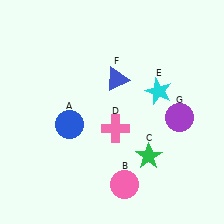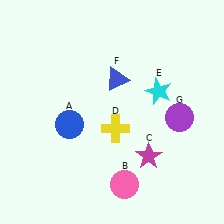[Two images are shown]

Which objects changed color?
C changed from green to magenta. D changed from pink to yellow.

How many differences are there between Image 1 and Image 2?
There are 2 differences between the two images.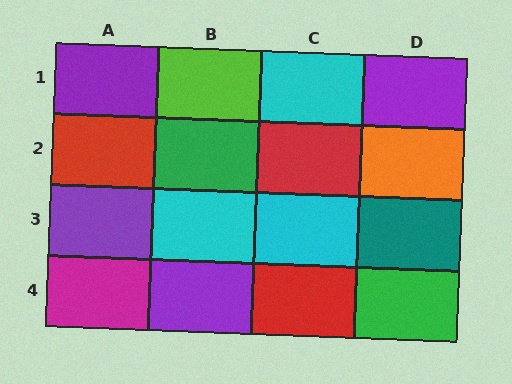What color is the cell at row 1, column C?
Cyan.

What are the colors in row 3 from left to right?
Purple, cyan, cyan, teal.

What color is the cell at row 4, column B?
Purple.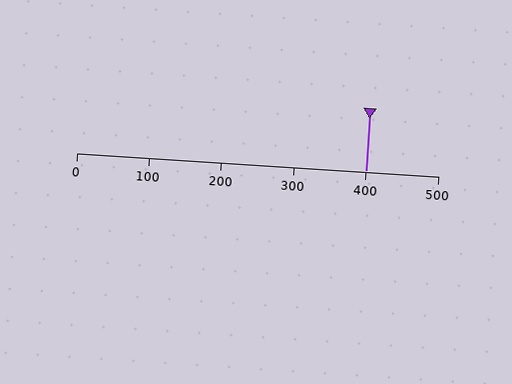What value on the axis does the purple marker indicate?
The marker indicates approximately 400.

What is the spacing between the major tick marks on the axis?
The major ticks are spaced 100 apart.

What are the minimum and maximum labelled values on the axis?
The axis runs from 0 to 500.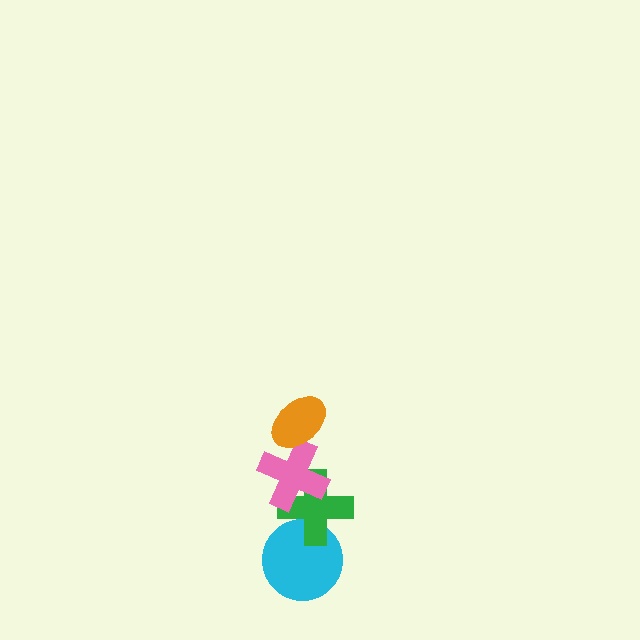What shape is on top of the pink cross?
The orange ellipse is on top of the pink cross.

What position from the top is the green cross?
The green cross is 3rd from the top.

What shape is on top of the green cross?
The pink cross is on top of the green cross.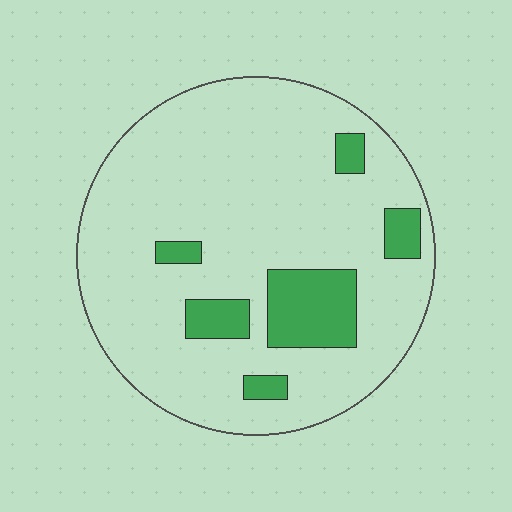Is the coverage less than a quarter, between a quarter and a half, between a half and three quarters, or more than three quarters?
Less than a quarter.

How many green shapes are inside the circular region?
6.